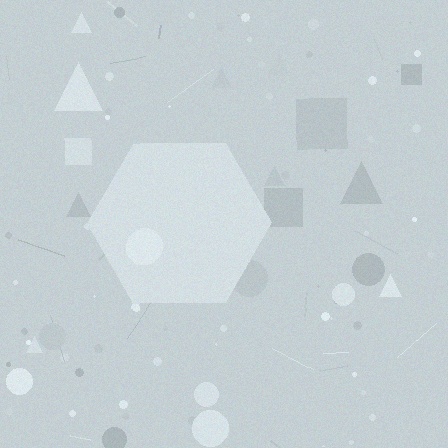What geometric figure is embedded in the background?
A hexagon is embedded in the background.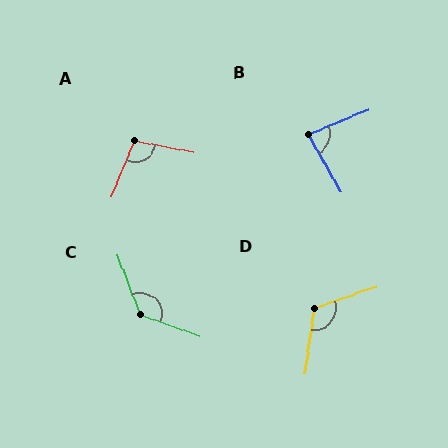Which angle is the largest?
C, at approximately 131 degrees.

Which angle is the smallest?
B, at approximately 83 degrees.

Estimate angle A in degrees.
Approximately 102 degrees.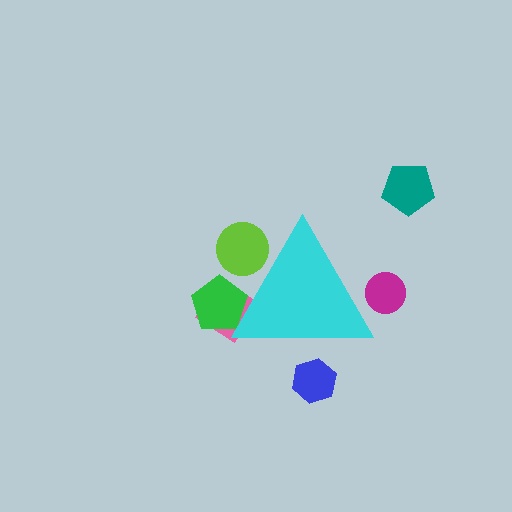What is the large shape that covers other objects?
A cyan triangle.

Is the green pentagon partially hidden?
Yes, the green pentagon is partially hidden behind the cyan triangle.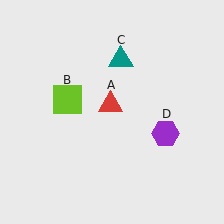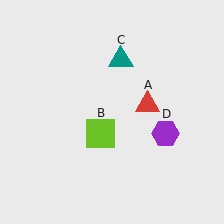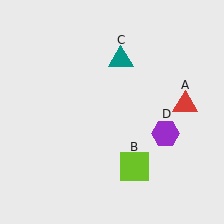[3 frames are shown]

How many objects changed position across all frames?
2 objects changed position: red triangle (object A), lime square (object B).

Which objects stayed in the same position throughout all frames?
Teal triangle (object C) and purple hexagon (object D) remained stationary.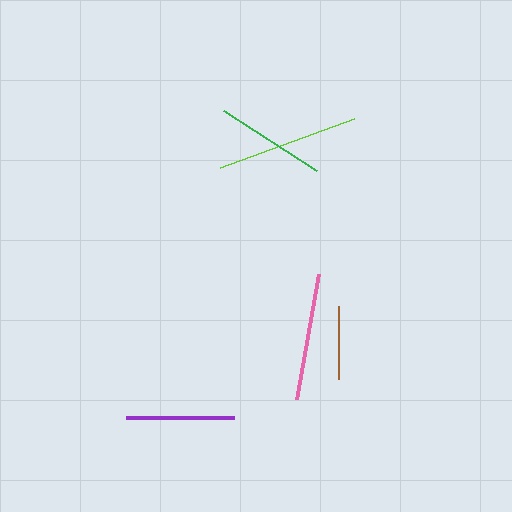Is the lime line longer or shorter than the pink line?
The lime line is longer than the pink line.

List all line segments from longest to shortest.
From longest to shortest: lime, pink, green, purple, brown.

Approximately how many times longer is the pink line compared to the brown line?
The pink line is approximately 1.7 times the length of the brown line.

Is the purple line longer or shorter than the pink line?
The pink line is longer than the purple line.